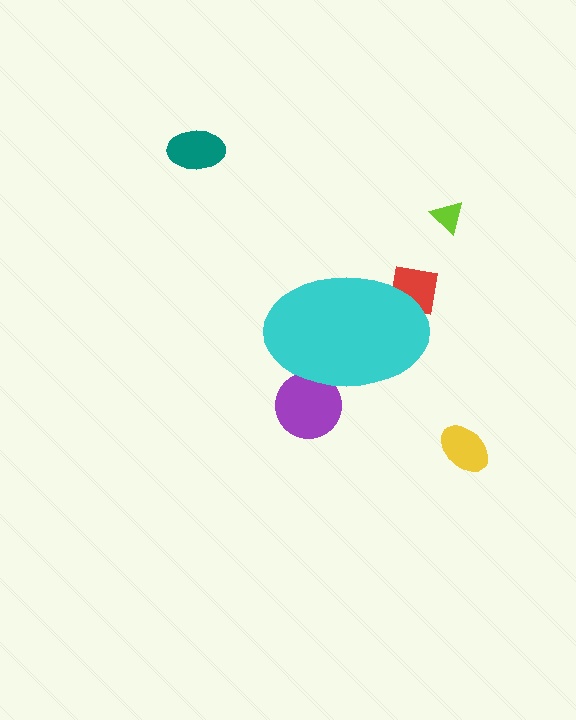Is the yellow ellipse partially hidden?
No, the yellow ellipse is fully visible.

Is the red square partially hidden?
Yes, the red square is partially hidden behind the cyan ellipse.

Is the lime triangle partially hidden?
No, the lime triangle is fully visible.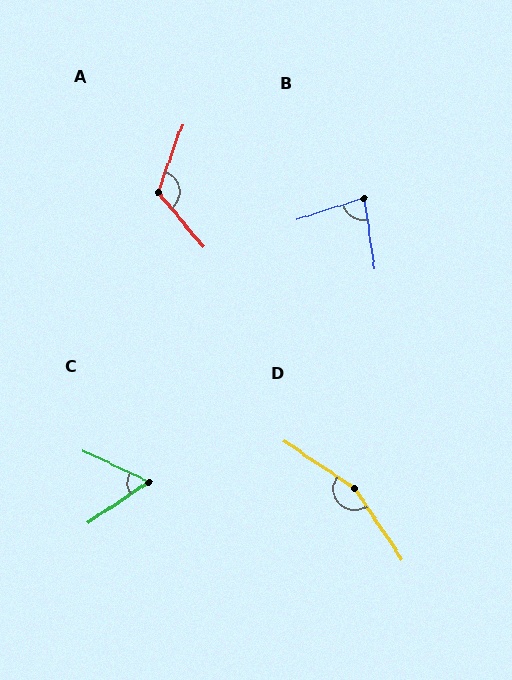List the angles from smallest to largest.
C (59°), B (81°), A (120°), D (158°).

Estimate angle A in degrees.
Approximately 120 degrees.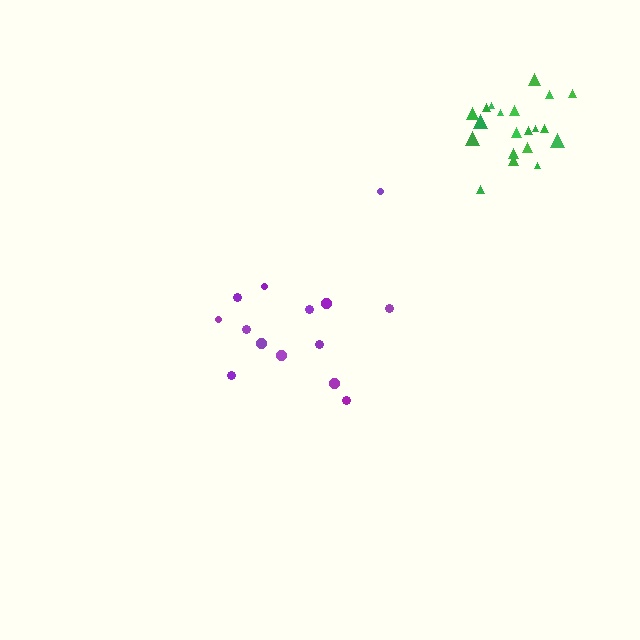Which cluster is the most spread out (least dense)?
Purple.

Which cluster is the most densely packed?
Green.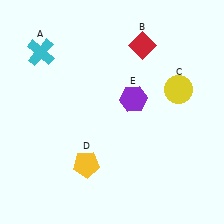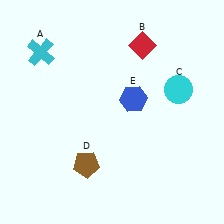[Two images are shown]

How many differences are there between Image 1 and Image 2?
There are 3 differences between the two images.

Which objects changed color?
C changed from yellow to cyan. D changed from yellow to brown. E changed from purple to blue.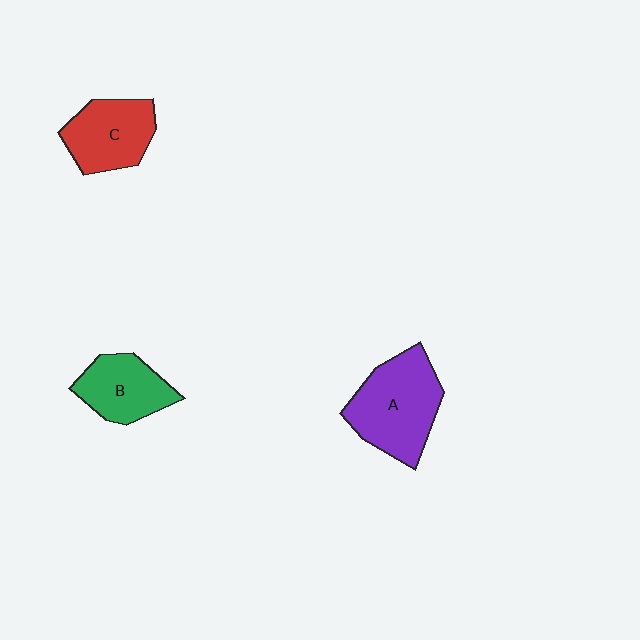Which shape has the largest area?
Shape A (purple).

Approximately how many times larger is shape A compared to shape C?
Approximately 1.3 times.